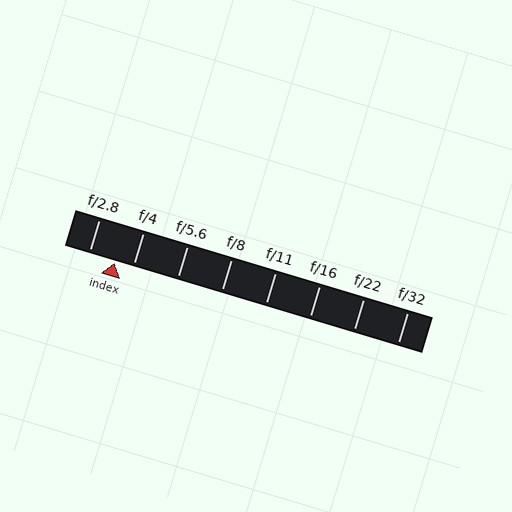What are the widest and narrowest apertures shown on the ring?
The widest aperture shown is f/2.8 and the narrowest is f/32.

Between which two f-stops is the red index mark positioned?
The index mark is between f/2.8 and f/4.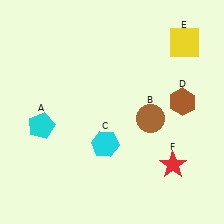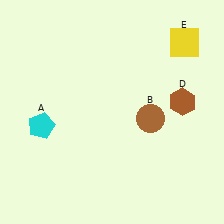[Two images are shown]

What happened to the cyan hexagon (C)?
The cyan hexagon (C) was removed in Image 2. It was in the bottom-left area of Image 1.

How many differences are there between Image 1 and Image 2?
There are 2 differences between the two images.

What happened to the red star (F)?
The red star (F) was removed in Image 2. It was in the bottom-right area of Image 1.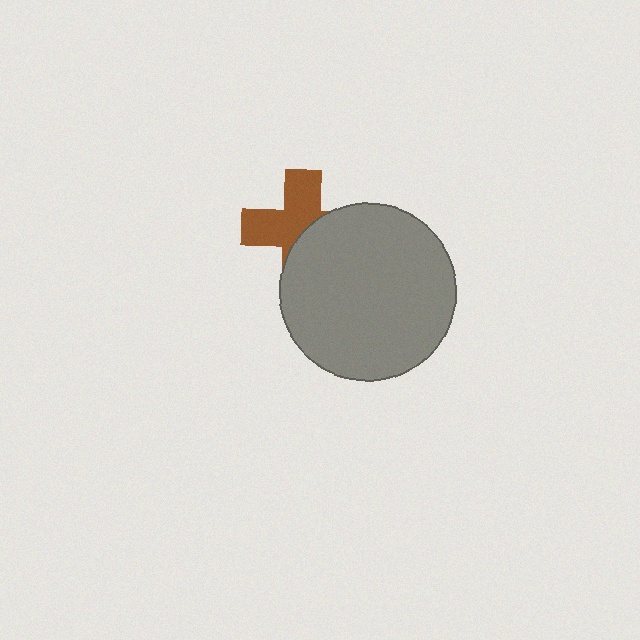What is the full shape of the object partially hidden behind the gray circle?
The partially hidden object is a brown cross.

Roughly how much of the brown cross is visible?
About half of it is visible (roughly 54%).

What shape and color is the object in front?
The object in front is a gray circle.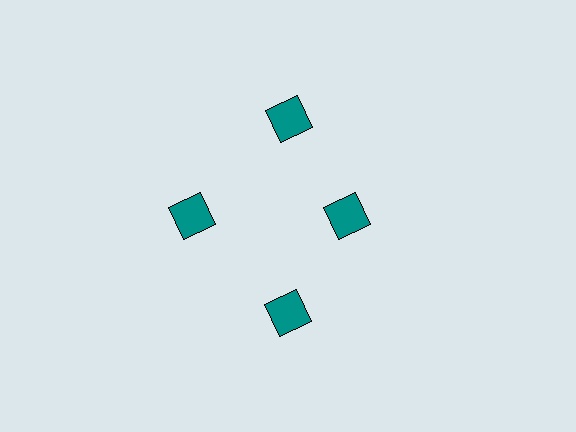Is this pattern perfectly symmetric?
No. The 4 teal diamonds are arranged in a ring, but one element near the 3 o'clock position is pulled inward toward the center, breaking the 4-fold rotational symmetry.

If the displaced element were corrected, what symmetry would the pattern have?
It would have 4-fold rotational symmetry — the pattern would map onto itself every 90 degrees.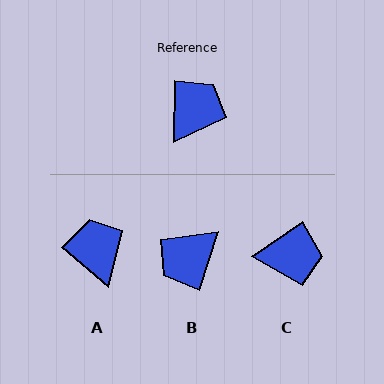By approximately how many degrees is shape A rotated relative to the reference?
Approximately 50 degrees counter-clockwise.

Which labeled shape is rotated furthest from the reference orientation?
B, about 163 degrees away.